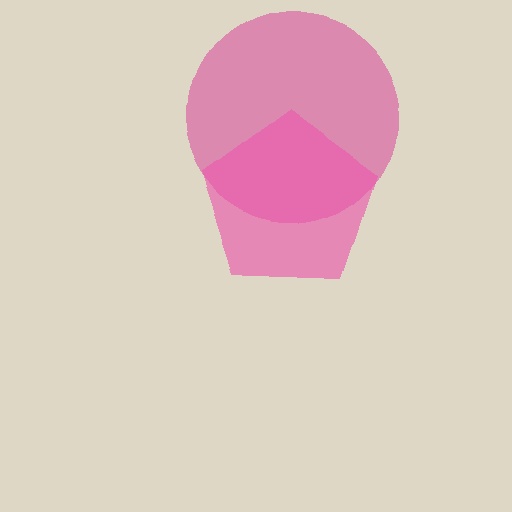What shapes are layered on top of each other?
The layered shapes are: a magenta circle, a pink pentagon.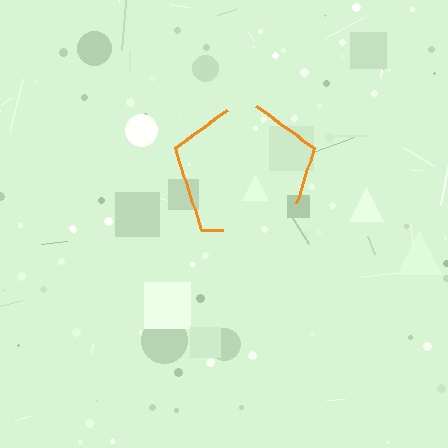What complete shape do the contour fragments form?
The contour fragments form a pentagon.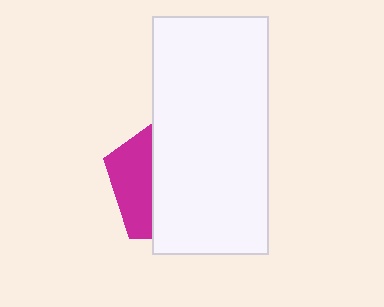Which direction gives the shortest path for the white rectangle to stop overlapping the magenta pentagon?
Moving right gives the shortest separation.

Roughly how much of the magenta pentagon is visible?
A small part of it is visible (roughly 30%).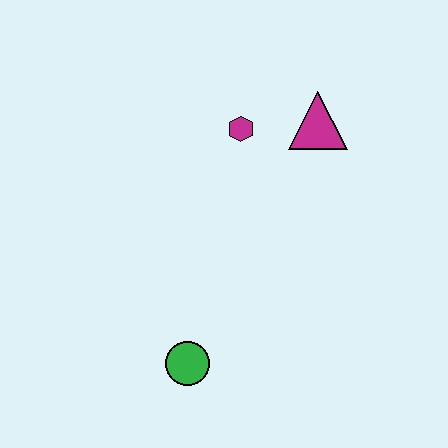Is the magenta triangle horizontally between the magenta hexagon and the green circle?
No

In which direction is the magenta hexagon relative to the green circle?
The magenta hexagon is above the green circle.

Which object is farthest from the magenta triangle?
The green circle is farthest from the magenta triangle.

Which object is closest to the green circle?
The magenta hexagon is closest to the green circle.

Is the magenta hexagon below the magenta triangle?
Yes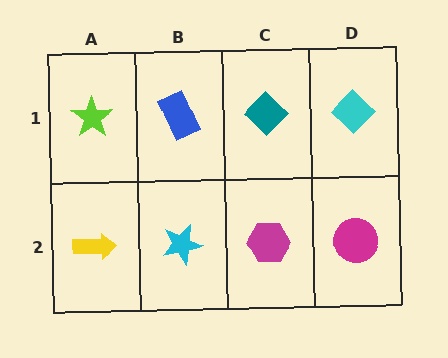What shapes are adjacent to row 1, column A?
A yellow arrow (row 2, column A), a blue rectangle (row 1, column B).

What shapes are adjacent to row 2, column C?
A teal diamond (row 1, column C), a cyan star (row 2, column B), a magenta circle (row 2, column D).